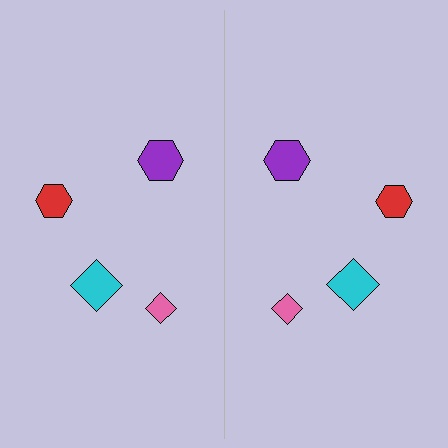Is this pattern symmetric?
Yes, this pattern has bilateral (reflection) symmetry.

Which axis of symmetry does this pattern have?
The pattern has a vertical axis of symmetry running through the center of the image.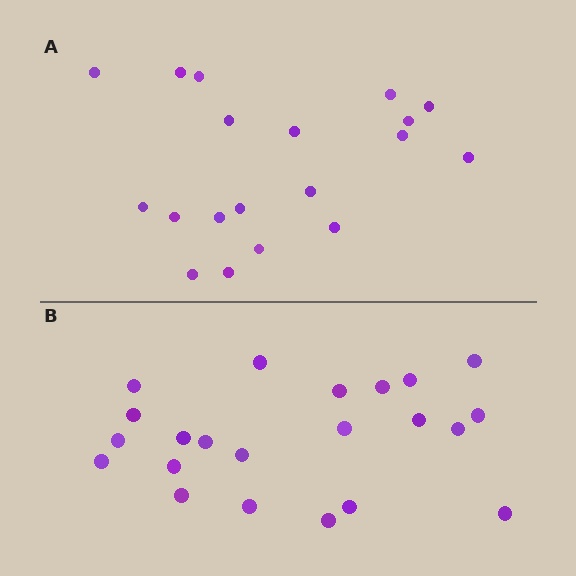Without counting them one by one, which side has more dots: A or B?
Region B (the bottom region) has more dots.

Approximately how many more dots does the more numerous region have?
Region B has just a few more — roughly 2 or 3 more dots than region A.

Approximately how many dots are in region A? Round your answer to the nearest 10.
About 20 dots. (The exact count is 19, which rounds to 20.)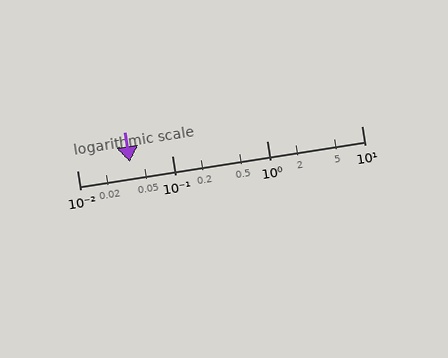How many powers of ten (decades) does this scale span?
The scale spans 3 decades, from 0.01 to 10.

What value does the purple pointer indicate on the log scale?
The pointer indicates approximately 0.036.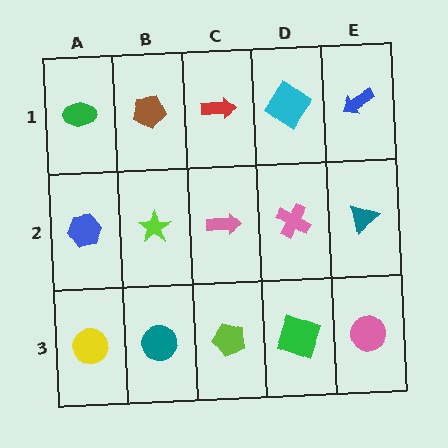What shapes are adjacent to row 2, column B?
A brown pentagon (row 1, column B), a teal circle (row 3, column B), a blue hexagon (row 2, column A), a pink arrow (row 2, column C).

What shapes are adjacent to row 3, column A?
A blue hexagon (row 2, column A), a teal circle (row 3, column B).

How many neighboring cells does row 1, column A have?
2.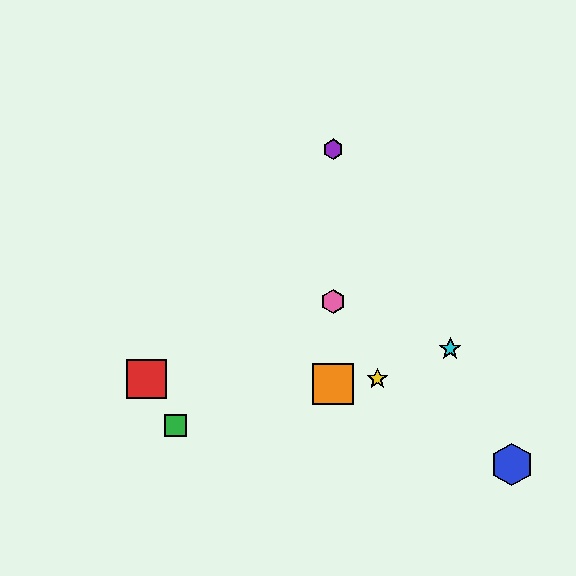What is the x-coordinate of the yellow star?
The yellow star is at x≈377.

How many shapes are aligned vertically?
3 shapes (the purple hexagon, the orange square, the pink hexagon) are aligned vertically.